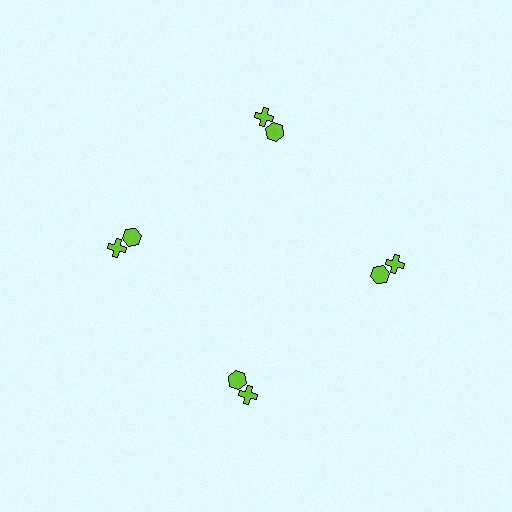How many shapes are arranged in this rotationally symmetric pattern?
There are 8 shapes, arranged in 4 groups of 2.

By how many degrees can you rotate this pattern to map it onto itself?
The pattern maps onto itself every 90 degrees of rotation.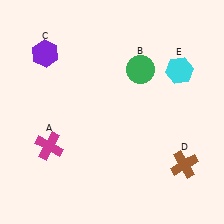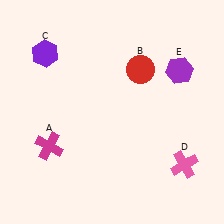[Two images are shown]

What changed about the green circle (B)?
In Image 1, B is green. In Image 2, it changed to red.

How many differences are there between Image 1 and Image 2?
There are 3 differences between the two images.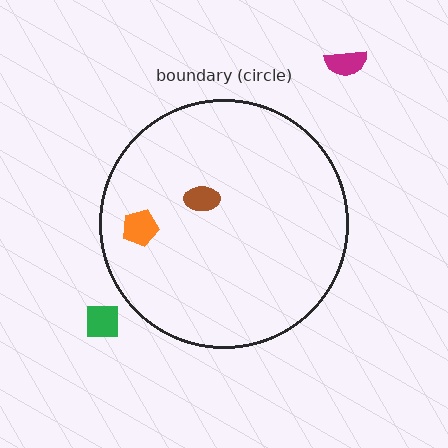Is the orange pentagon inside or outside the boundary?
Inside.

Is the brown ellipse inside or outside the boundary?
Inside.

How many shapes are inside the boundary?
2 inside, 2 outside.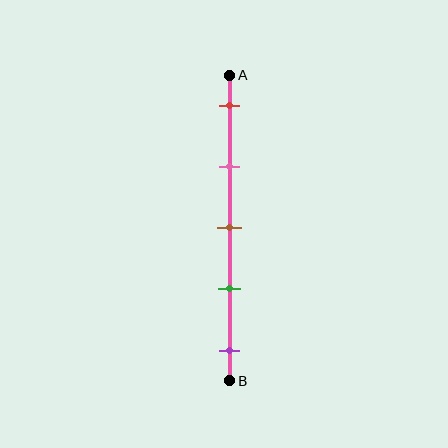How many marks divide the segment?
There are 5 marks dividing the segment.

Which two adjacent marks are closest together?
The brown and green marks are the closest adjacent pair.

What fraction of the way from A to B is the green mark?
The green mark is approximately 70% (0.7) of the way from A to B.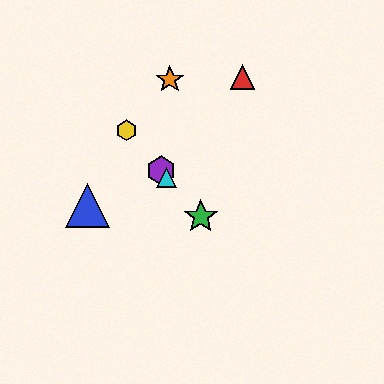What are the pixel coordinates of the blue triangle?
The blue triangle is at (87, 206).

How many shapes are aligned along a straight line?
4 shapes (the green star, the yellow hexagon, the purple hexagon, the cyan triangle) are aligned along a straight line.